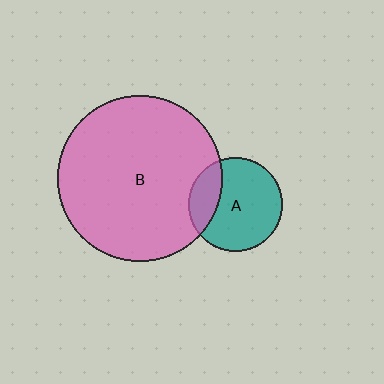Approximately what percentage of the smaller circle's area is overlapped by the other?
Approximately 25%.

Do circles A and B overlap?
Yes.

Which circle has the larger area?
Circle B (pink).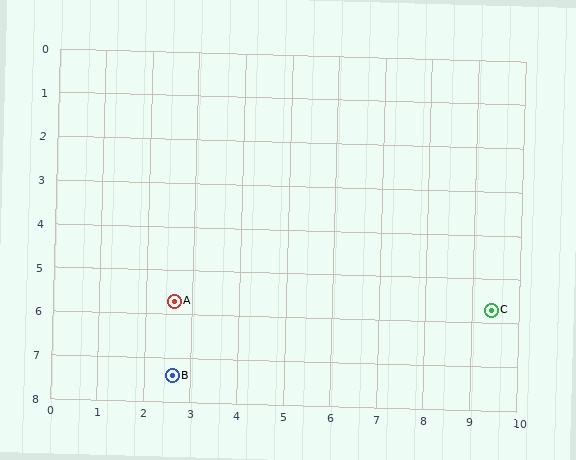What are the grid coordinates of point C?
Point C is at approximately (9.4, 5.7).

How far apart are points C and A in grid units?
Points C and A are about 6.8 grid units apart.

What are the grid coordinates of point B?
Point B is at approximately (2.6, 7.4).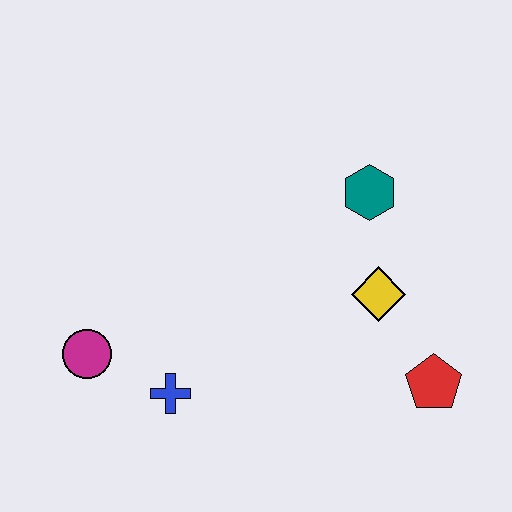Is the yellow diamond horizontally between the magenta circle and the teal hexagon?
No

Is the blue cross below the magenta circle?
Yes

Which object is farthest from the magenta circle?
The red pentagon is farthest from the magenta circle.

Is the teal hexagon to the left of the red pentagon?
Yes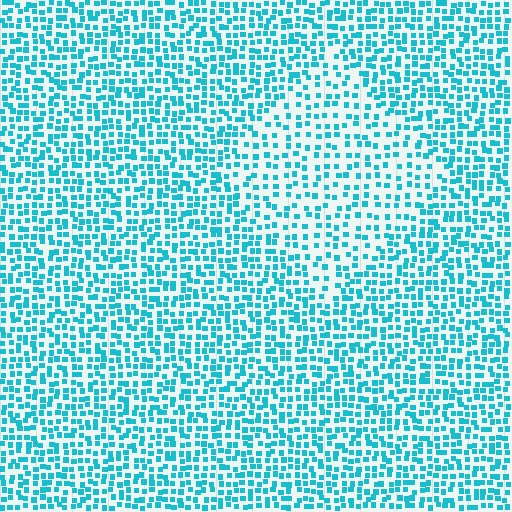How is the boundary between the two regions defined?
The boundary is defined by a change in element density (approximately 1.7x ratio). All elements are the same color, size, and shape.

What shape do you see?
I see a diamond.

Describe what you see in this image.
The image contains small cyan elements arranged at two different densities. A diamond-shaped region is visible where the elements are less densely packed than the surrounding area.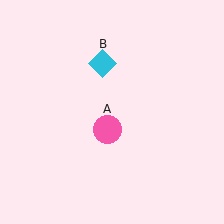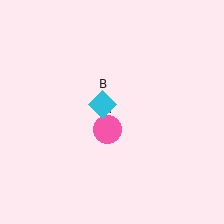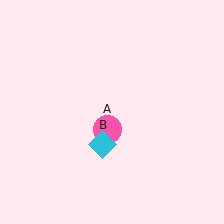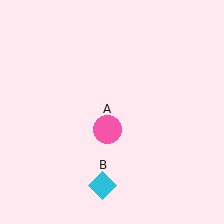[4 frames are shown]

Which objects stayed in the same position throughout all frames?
Pink circle (object A) remained stationary.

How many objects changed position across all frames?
1 object changed position: cyan diamond (object B).